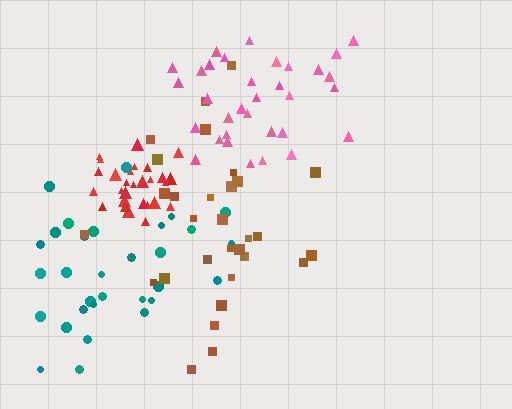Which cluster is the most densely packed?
Red.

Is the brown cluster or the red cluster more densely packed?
Red.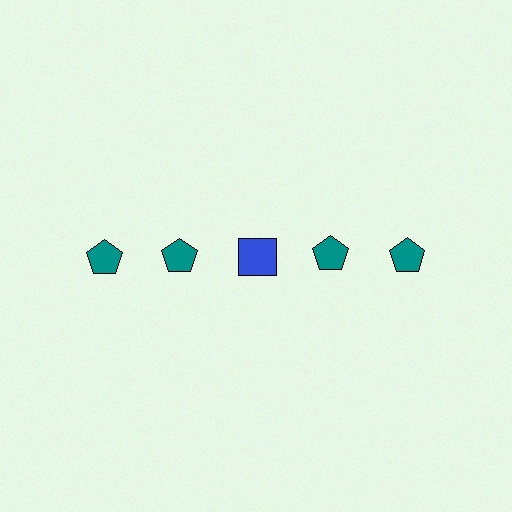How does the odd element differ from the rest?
It differs in both color (blue instead of teal) and shape (square instead of pentagon).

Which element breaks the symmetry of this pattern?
The blue square in the top row, center column breaks the symmetry. All other shapes are teal pentagons.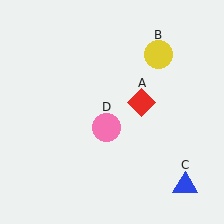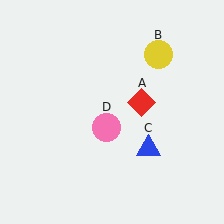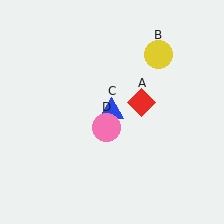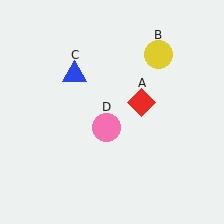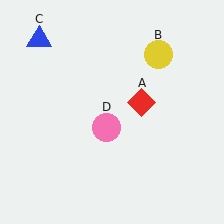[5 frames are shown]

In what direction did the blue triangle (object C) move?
The blue triangle (object C) moved up and to the left.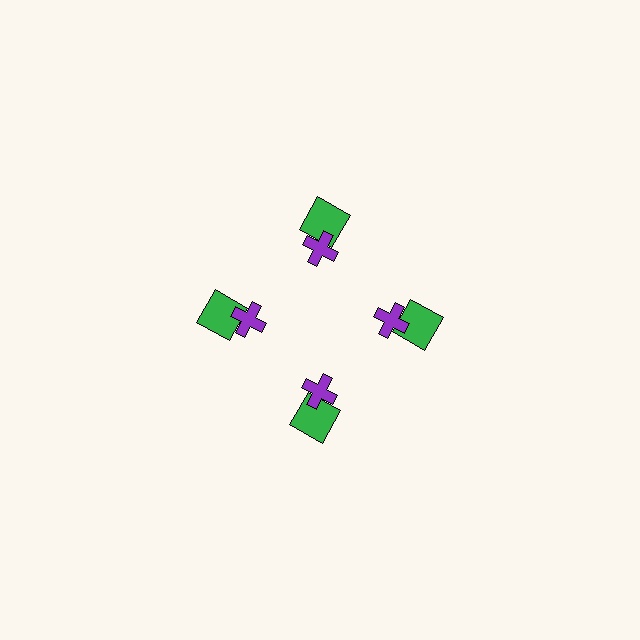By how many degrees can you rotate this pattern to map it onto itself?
The pattern maps onto itself every 90 degrees of rotation.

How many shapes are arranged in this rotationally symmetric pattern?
There are 8 shapes, arranged in 4 groups of 2.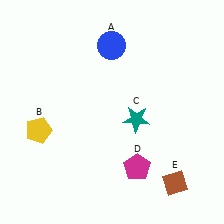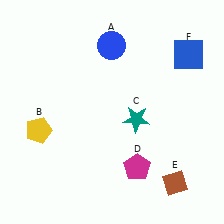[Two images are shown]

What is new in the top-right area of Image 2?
A blue square (F) was added in the top-right area of Image 2.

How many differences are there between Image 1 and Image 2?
There is 1 difference between the two images.